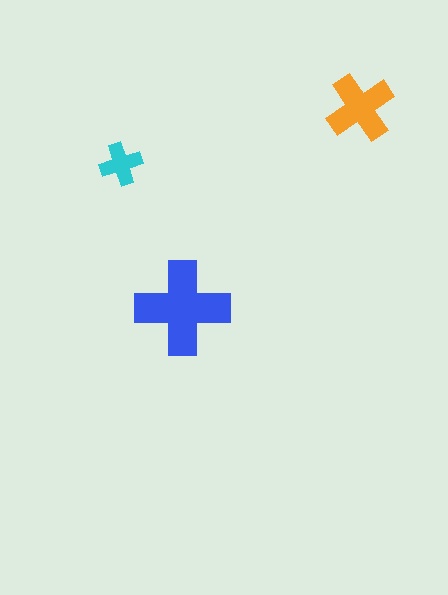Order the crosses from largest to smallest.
the blue one, the orange one, the cyan one.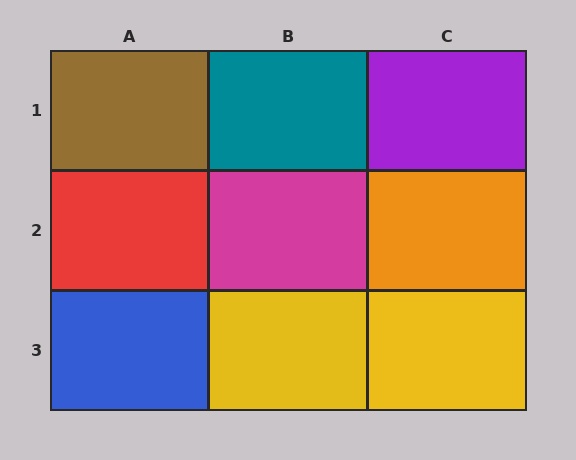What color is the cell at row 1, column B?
Teal.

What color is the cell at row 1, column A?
Brown.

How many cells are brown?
1 cell is brown.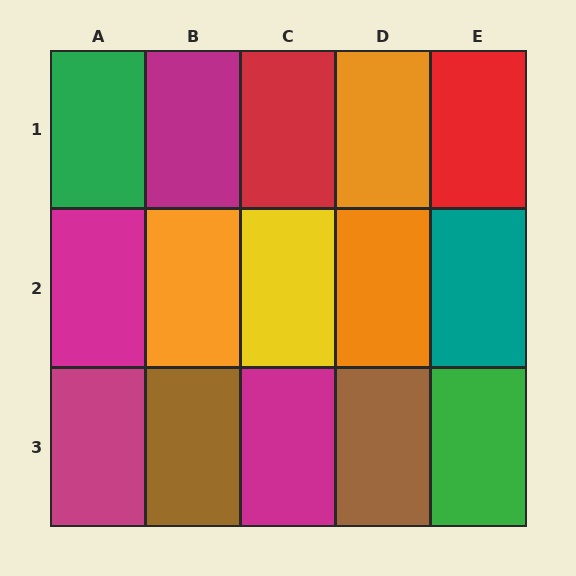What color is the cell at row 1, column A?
Green.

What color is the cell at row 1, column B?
Magenta.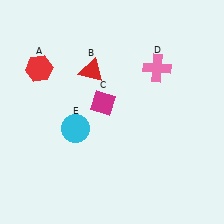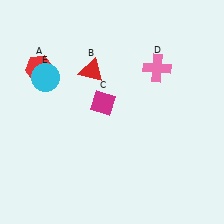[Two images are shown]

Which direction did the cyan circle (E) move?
The cyan circle (E) moved up.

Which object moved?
The cyan circle (E) moved up.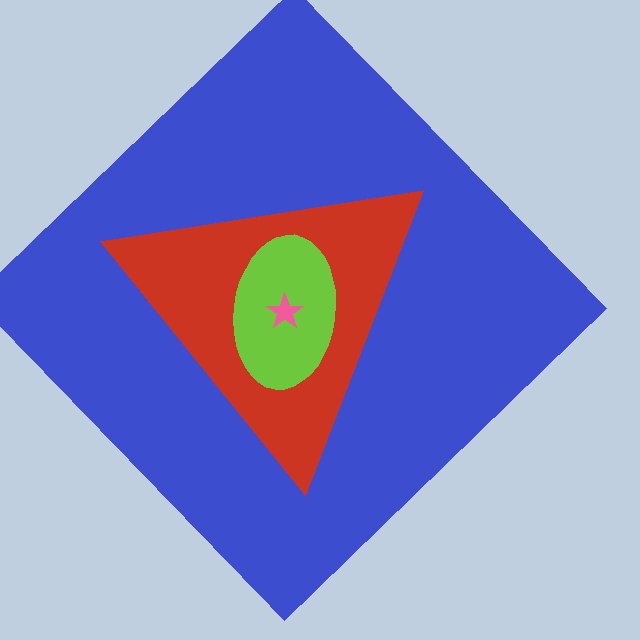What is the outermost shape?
The blue diamond.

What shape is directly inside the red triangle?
The lime ellipse.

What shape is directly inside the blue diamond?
The red triangle.